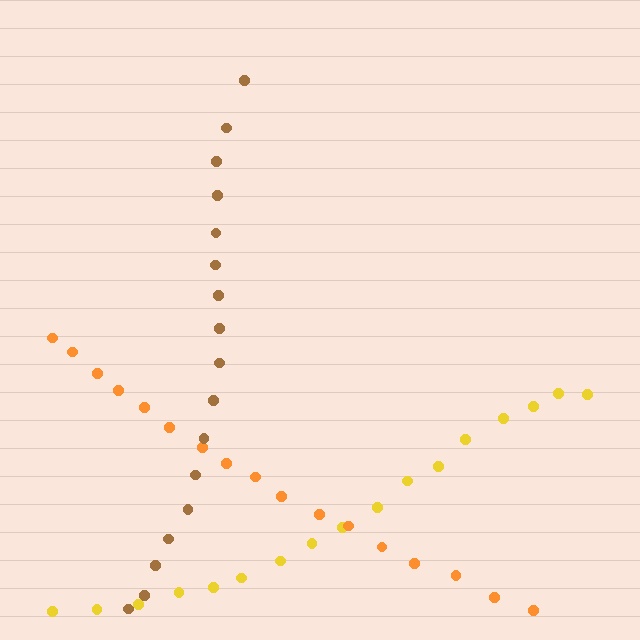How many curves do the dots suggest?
There are 3 distinct paths.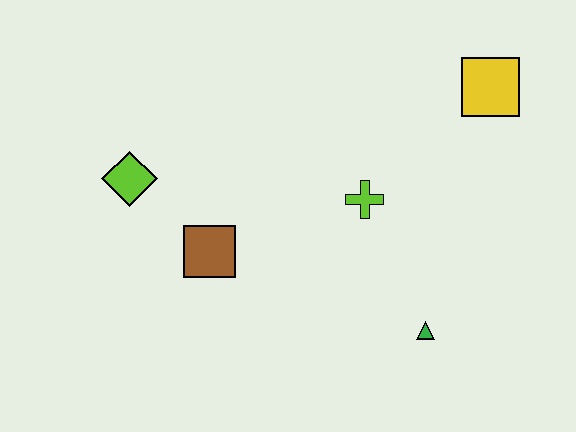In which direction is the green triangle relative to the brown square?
The green triangle is to the right of the brown square.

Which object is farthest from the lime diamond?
The yellow square is farthest from the lime diamond.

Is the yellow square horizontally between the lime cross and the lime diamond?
No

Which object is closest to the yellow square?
The lime cross is closest to the yellow square.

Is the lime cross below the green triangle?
No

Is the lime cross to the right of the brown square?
Yes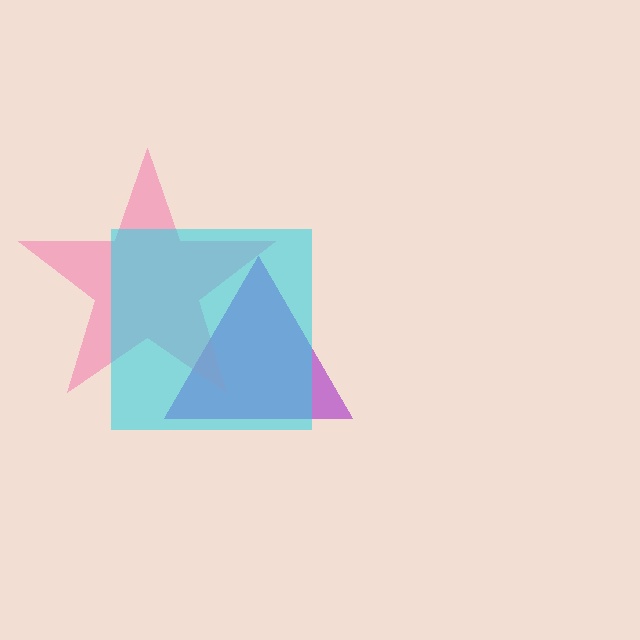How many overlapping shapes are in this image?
There are 3 overlapping shapes in the image.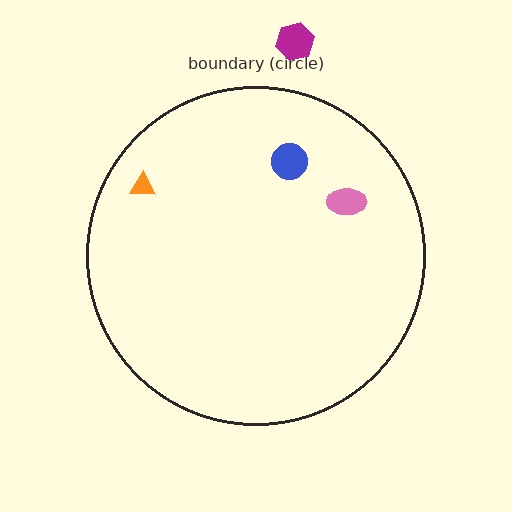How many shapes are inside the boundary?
3 inside, 1 outside.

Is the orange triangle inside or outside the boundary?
Inside.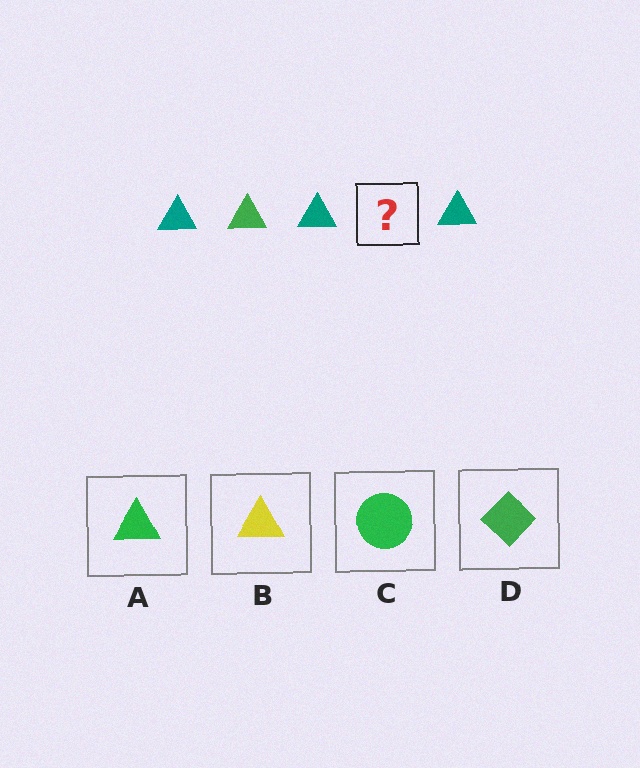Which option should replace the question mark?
Option A.